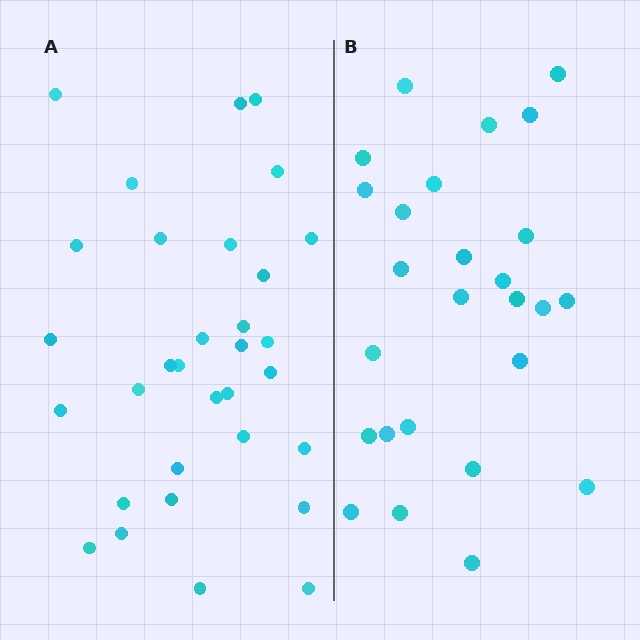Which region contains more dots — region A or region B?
Region A (the left region) has more dots.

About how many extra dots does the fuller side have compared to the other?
Region A has about 6 more dots than region B.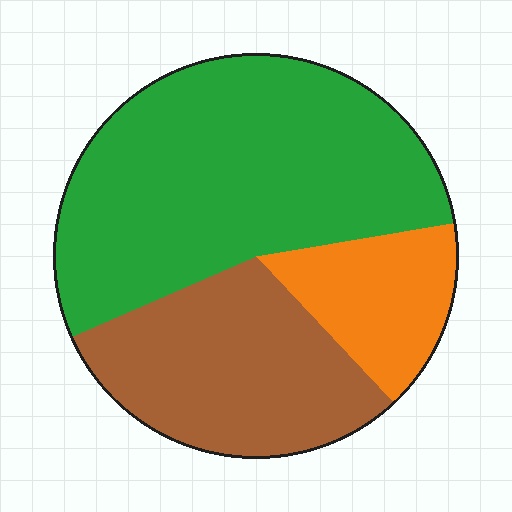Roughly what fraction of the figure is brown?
Brown covers 30% of the figure.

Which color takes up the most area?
Green, at roughly 55%.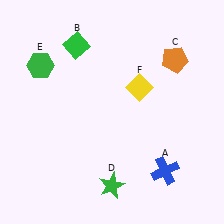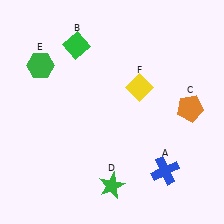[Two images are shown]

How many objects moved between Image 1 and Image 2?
1 object moved between the two images.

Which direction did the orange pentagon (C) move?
The orange pentagon (C) moved down.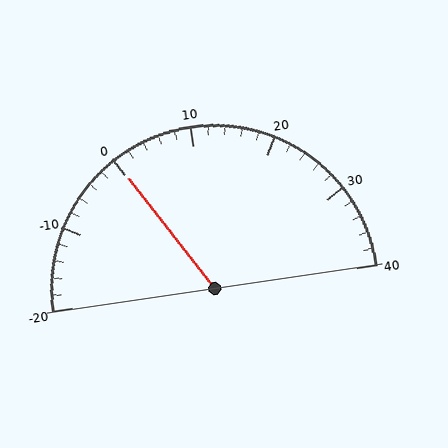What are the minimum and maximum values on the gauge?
The gauge ranges from -20 to 40.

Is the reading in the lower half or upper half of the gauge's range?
The reading is in the lower half of the range (-20 to 40).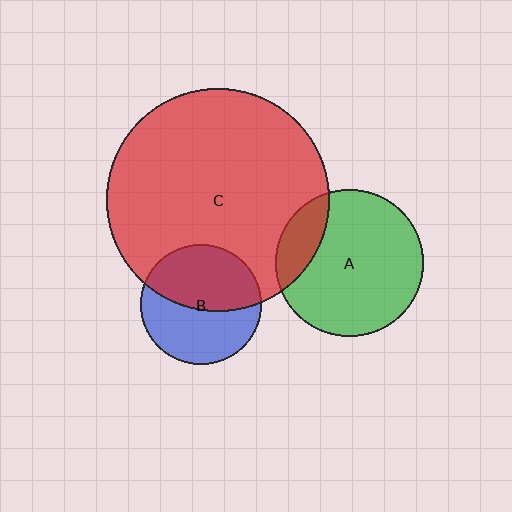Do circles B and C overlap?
Yes.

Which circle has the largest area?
Circle C (red).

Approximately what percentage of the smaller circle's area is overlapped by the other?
Approximately 50%.